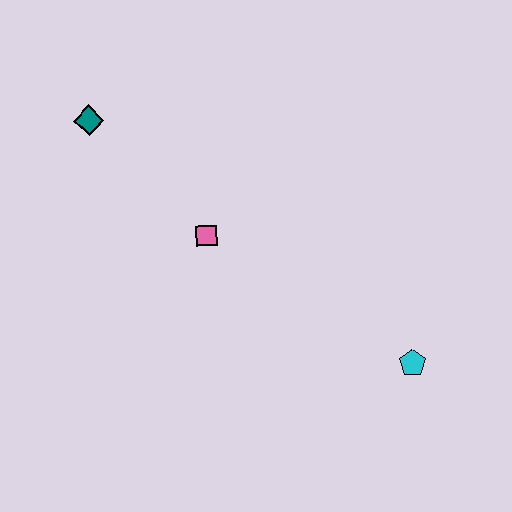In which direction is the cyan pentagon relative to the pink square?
The cyan pentagon is to the right of the pink square.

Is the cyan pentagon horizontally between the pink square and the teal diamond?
No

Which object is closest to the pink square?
The teal diamond is closest to the pink square.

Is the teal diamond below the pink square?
No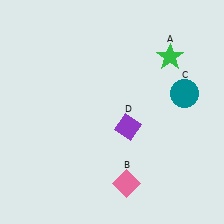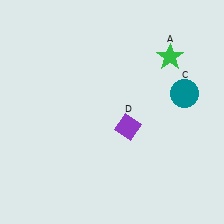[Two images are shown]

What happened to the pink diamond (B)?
The pink diamond (B) was removed in Image 2. It was in the bottom-right area of Image 1.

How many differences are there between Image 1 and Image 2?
There is 1 difference between the two images.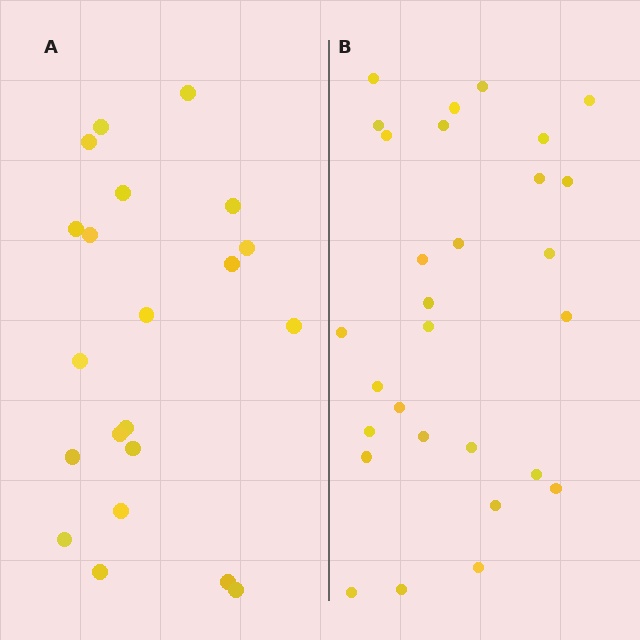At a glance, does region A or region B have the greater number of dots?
Region B (the right region) has more dots.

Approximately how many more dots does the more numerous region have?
Region B has roughly 8 or so more dots than region A.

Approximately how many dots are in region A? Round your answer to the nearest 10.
About 20 dots. (The exact count is 21, which rounds to 20.)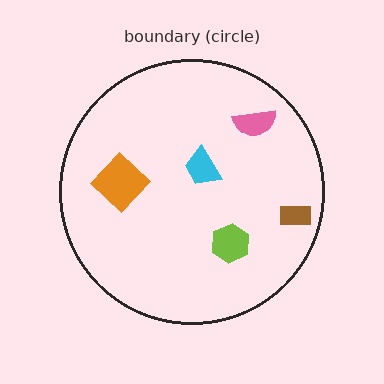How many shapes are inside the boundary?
5 inside, 0 outside.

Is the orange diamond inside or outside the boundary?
Inside.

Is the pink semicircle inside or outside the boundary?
Inside.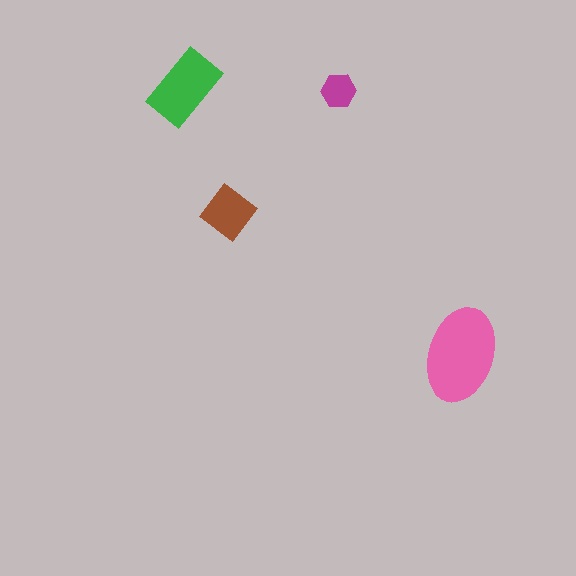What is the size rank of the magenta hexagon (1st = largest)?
4th.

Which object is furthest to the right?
The pink ellipse is rightmost.